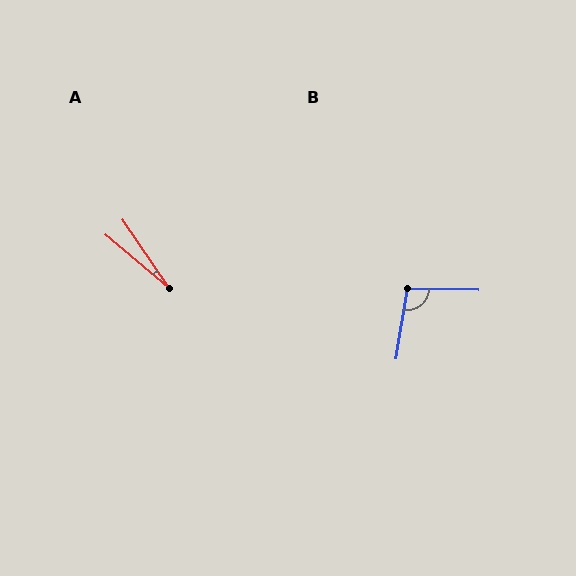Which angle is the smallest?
A, at approximately 16 degrees.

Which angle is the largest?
B, at approximately 98 degrees.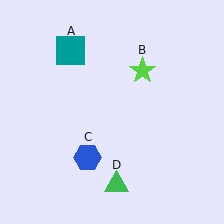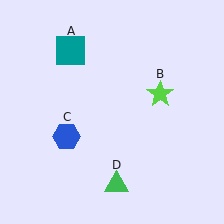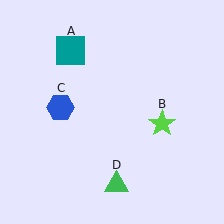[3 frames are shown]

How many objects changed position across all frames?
2 objects changed position: lime star (object B), blue hexagon (object C).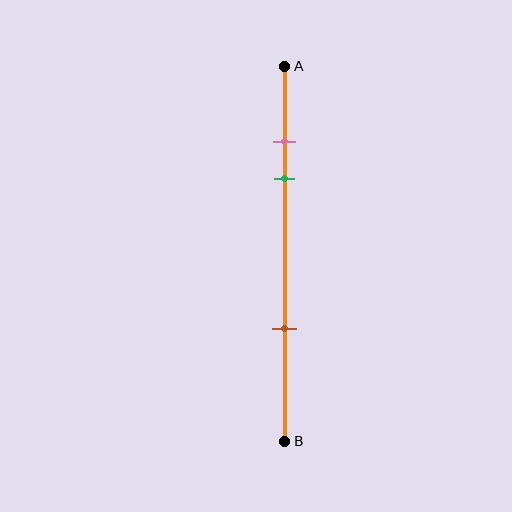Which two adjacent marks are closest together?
The pink and green marks are the closest adjacent pair.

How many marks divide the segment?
There are 3 marks dividing the segment.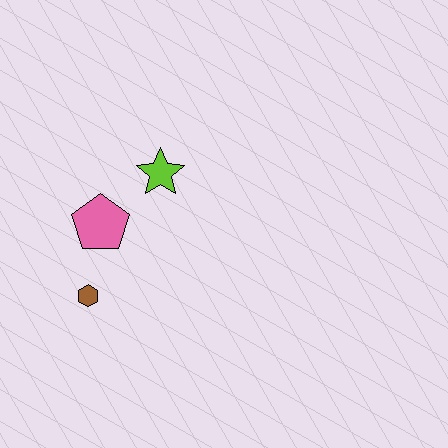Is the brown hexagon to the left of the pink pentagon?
Yes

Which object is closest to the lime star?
The pink pentagon is closest to the lime star.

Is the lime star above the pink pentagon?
Yes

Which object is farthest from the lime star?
The brown hexagon is farthest from the lime star.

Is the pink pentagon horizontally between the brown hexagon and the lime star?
Yes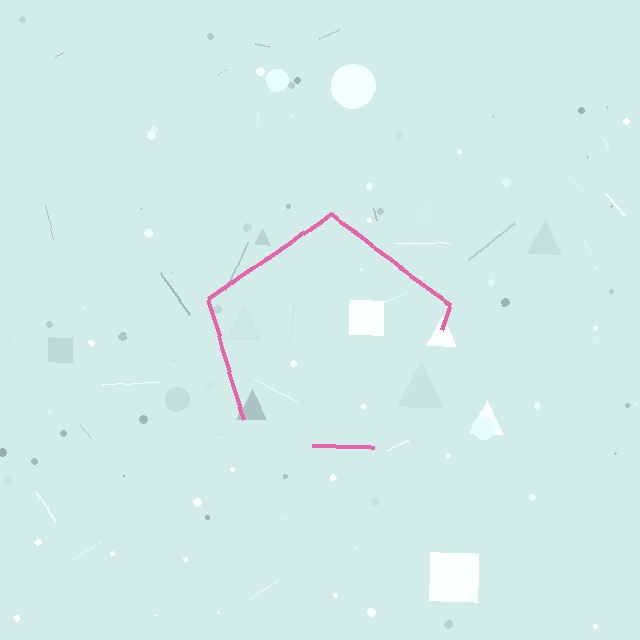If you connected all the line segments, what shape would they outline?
They would outline a pentagon.